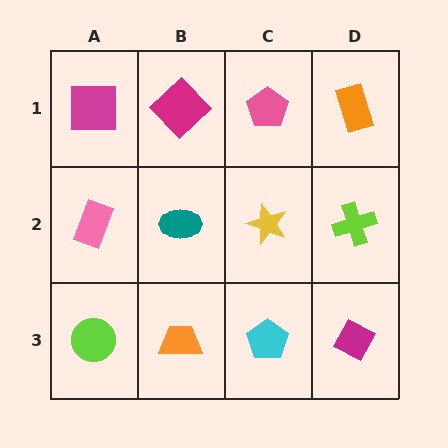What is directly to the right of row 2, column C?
A lime cross.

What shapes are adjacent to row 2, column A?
A magenta square (row 1, column A), a lime circle (row 3, column A), a teal ellipse (row 2, column B).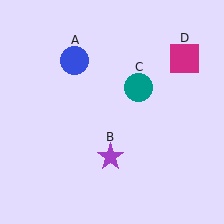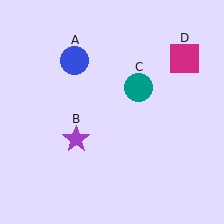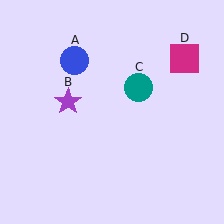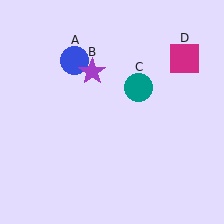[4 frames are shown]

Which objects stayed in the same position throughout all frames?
Blue circle (object A) and teal circle (object C) and magenta square (object D) remained stationary.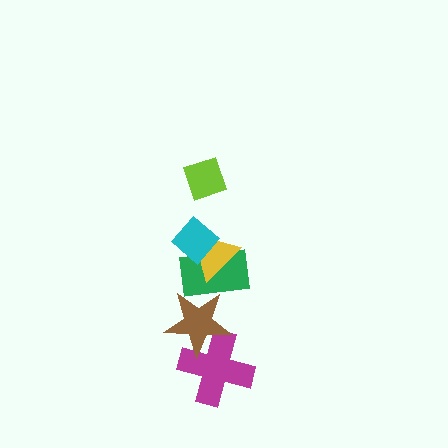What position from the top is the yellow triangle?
The yellow triangle is 3rd from the top.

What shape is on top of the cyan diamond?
The lime diamond is on top of the cyan diamond.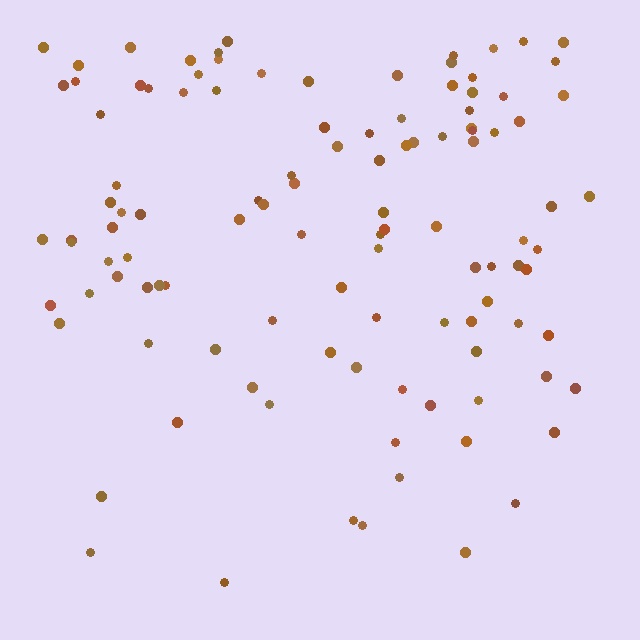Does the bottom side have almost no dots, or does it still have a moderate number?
Still a moderate number, just noticeably fewer than the top.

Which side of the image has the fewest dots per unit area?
The bottom.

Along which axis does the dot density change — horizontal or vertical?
Vertical.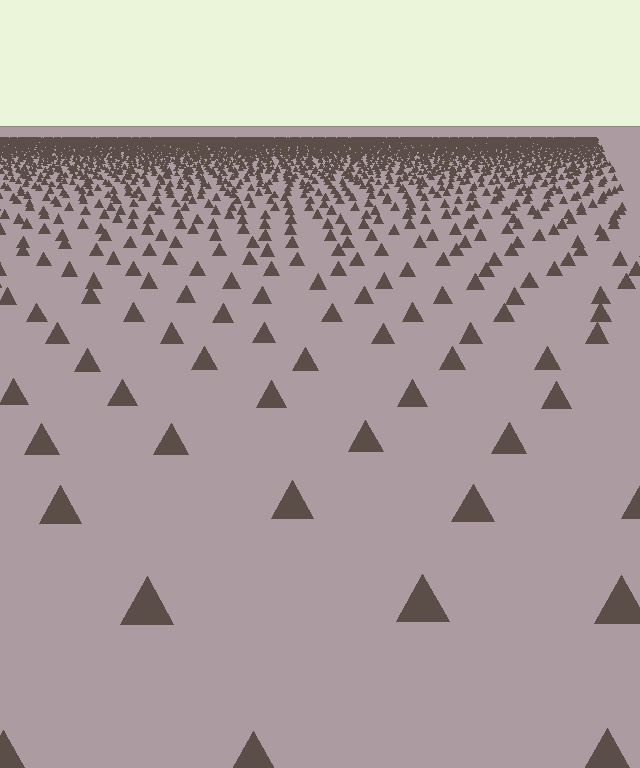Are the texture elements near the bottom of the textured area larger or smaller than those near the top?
Larger. Near the bottom, elements are closer to the viewer and appear at a bigger on-screen size.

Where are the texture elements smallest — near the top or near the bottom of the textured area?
Near the top.